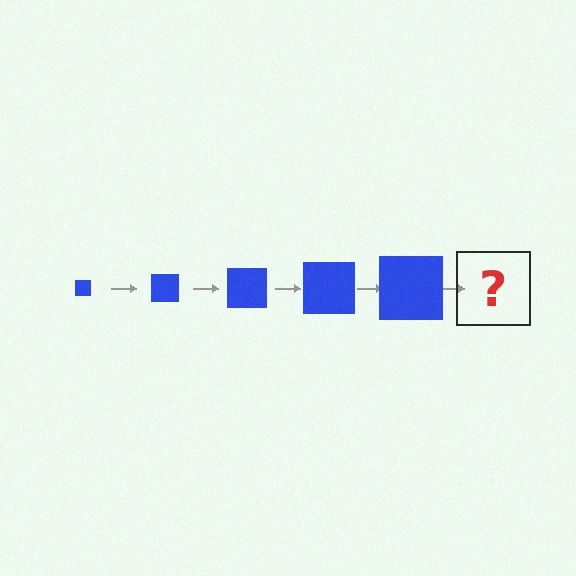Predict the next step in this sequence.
The next step is a blue square, larger than the previous one.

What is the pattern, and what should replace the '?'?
The pattern is that the square gets progressively larger each step. The '?' should be a blue square, larger than the previous one.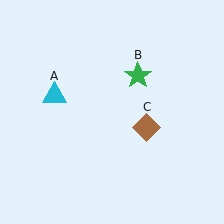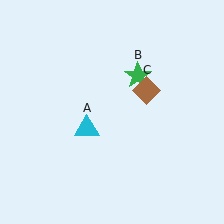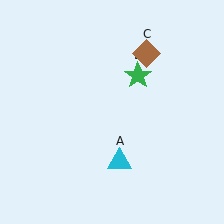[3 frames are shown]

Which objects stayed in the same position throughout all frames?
Green star (object B) remained stationary.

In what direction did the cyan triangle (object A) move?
The cyan triangle (object A) moved down and to the right.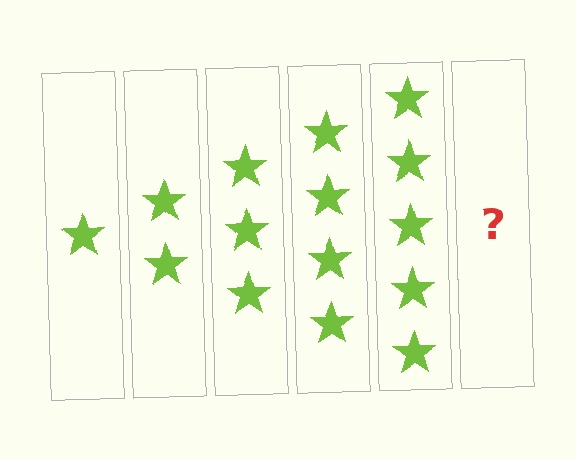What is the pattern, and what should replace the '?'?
The pattern is that each step adds one more star. The '?' should be 6 stars.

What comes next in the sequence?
The next element should be 6 stars.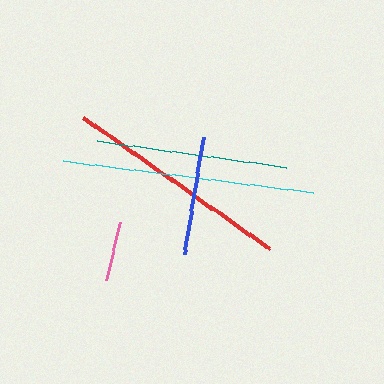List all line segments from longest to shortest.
From longest to shortest: cyan, red, teal, blue, pink.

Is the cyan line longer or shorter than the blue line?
The cyan line is longer than the blue line.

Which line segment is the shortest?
The pink line is the shortest at approximately 60 pixels.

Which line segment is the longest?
The cyan line is the longest at approximately 252 pixels.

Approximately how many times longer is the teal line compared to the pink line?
The teal line is approximately 3.2 times the length of the pink line.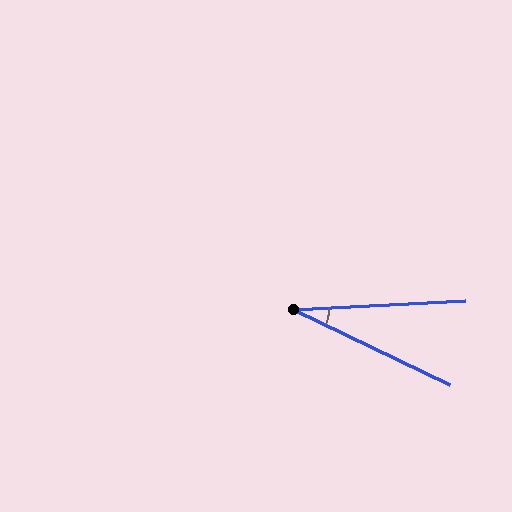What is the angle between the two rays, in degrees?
Approximately 29 degrees.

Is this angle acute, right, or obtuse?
It is acute.